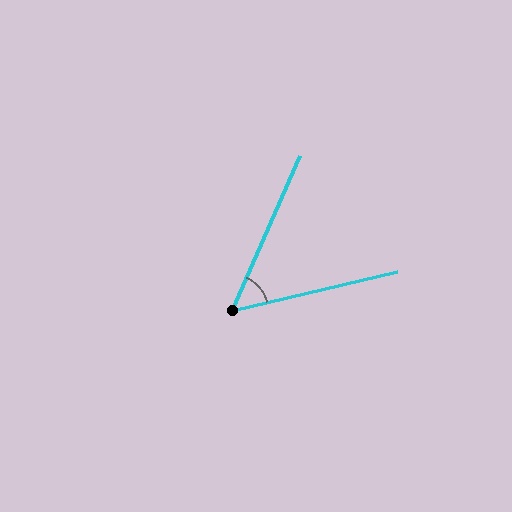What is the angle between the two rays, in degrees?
Approximately 53 degrees.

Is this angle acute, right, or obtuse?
It is acute.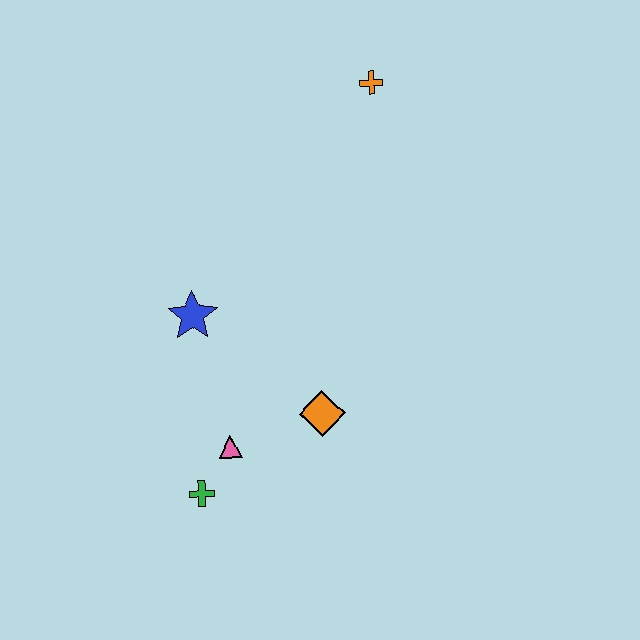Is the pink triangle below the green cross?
No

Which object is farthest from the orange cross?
The green cross is farthest from the orange cross.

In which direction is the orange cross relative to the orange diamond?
The orange cross is above the orange diamond.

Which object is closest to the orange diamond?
The pink triangle is closest to the orange diamond.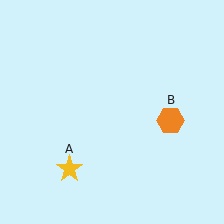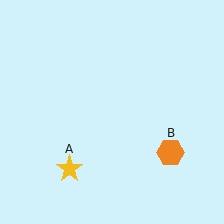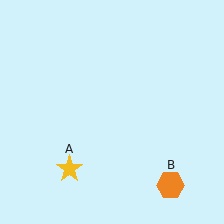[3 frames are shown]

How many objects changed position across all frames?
1 object changed position: orange hexagon (object B).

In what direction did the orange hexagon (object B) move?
The orange hexagon (object B) moved down.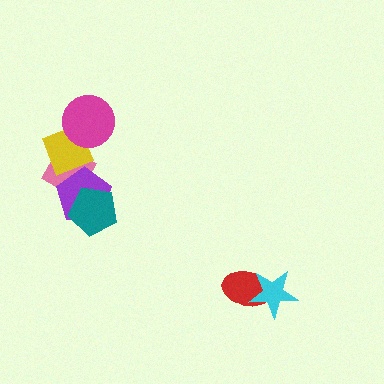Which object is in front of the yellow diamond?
The magenta circle is in front of the yellow diamond.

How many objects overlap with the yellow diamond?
3 objects overlap with the yellow diamond.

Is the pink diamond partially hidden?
Yes, it is partially covered by another shape.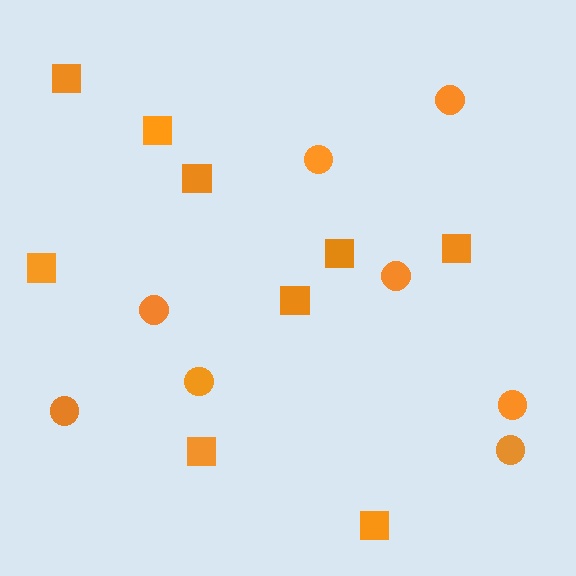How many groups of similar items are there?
There are 2 groups: one group of circles (8) and one group of squares (9).